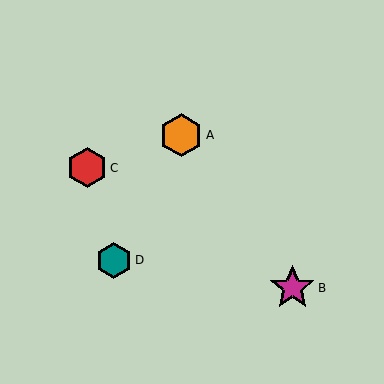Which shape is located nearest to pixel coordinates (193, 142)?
The orange hexagon (labeled A) at (181, 135) is nearest to that location.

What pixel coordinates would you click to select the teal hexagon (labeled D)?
Click at (114, 260) to select the teal hexagon D.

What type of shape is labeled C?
Shape C is a red hexagon.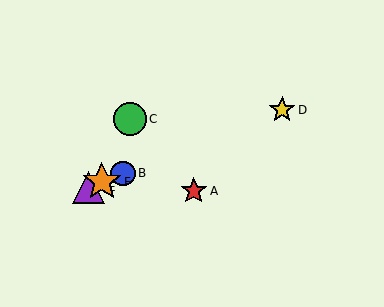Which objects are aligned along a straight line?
Objects B, D, E, F are aligned along a straight line.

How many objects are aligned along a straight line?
4 objects (B, D, E, F) are aligned along a straight line.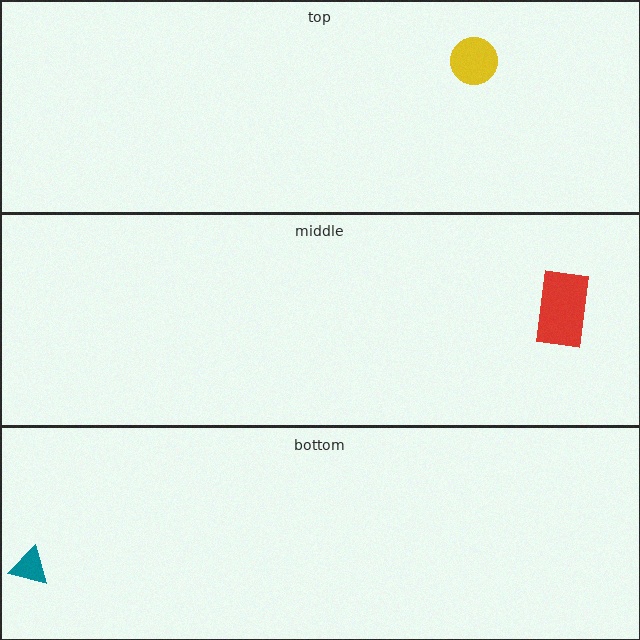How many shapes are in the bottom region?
1.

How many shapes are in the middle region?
1.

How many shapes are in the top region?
1.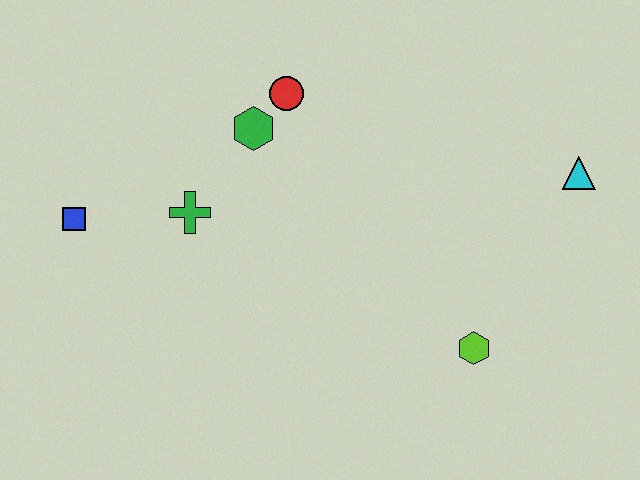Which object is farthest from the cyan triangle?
The blue square is farthest from the cyan triangle.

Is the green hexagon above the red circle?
No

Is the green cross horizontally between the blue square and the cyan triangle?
Yes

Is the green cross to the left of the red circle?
Yes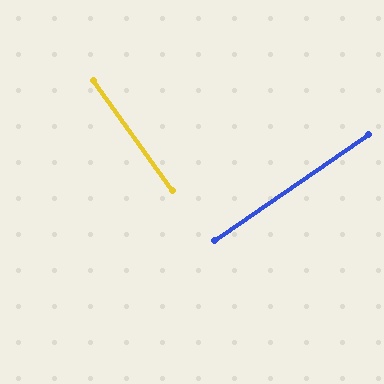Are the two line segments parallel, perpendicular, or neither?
Perpendicular — they meet at approximately 89°.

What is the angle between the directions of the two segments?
Approximately 89 degrees.